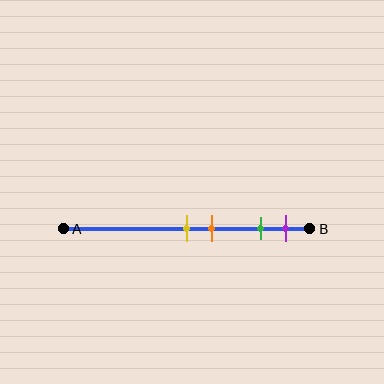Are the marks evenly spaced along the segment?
No, the marks are not evenly spaced.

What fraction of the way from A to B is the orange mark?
The orange mark is approximately 60% (0.6) of the way from A to B.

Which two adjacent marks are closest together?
The yellow and orange marks are the closest adjacent pair.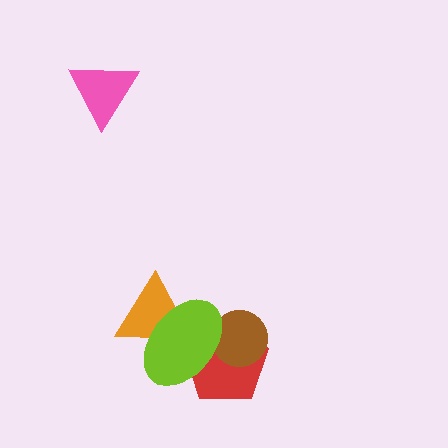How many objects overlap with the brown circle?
2 objects overlap with the brown circle.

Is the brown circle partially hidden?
Yes, it is partially covered by another shape.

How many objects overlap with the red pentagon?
2 objects overlap with the red pentagon.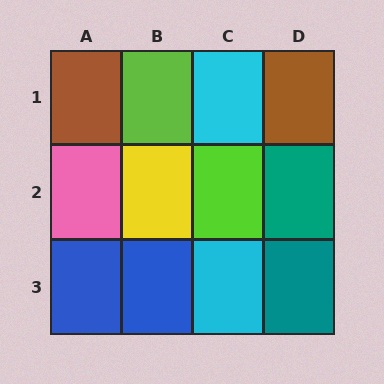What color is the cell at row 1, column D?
Brown.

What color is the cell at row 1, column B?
Lime.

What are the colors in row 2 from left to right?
Pink, yellow, lime, teal.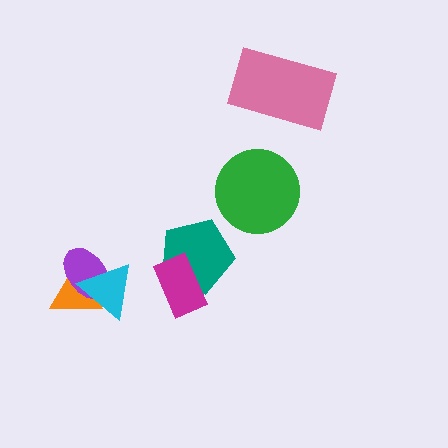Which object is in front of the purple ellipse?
The cyan triangle is in front of the purple ellipse.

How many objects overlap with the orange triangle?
2 objects overlap with the orange triangle.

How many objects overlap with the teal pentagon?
1 object overlaps with the teal pentagon.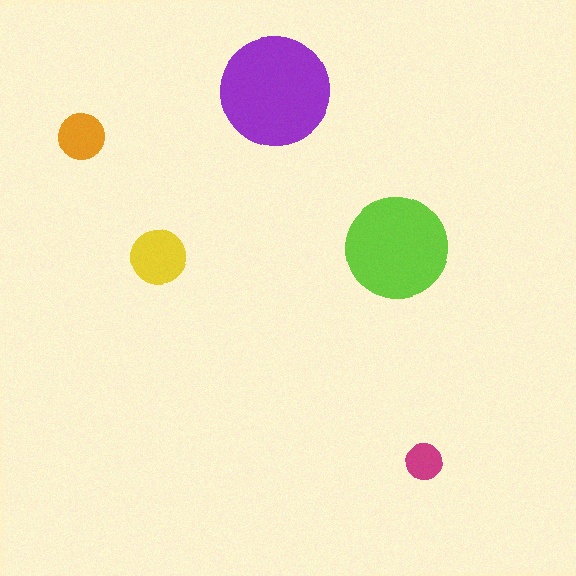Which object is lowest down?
The magenta circle is bottommost.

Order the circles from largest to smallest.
the purple one, the lime one, the yellow one, the orange one, the magenta one.